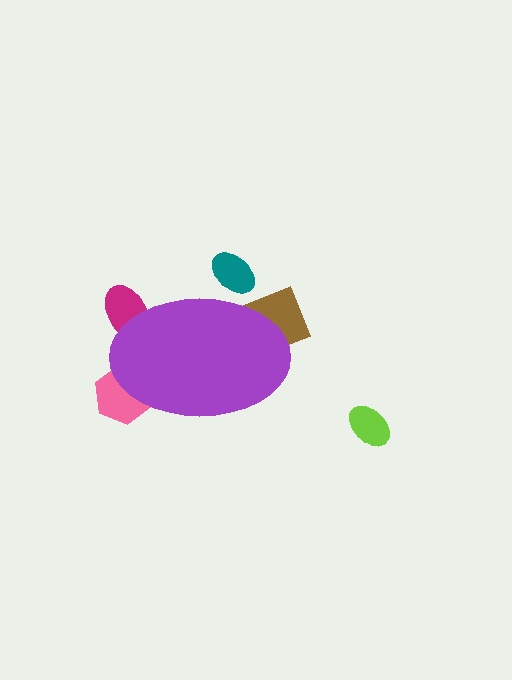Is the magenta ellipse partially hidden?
Yes, the magenta ellipse is partially hidden behind the purple ellipse.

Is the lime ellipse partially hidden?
No, the lime ellipse is fully visible.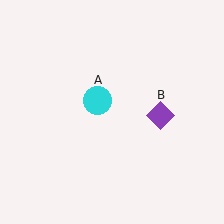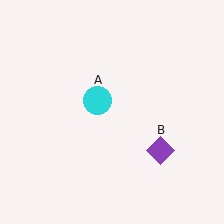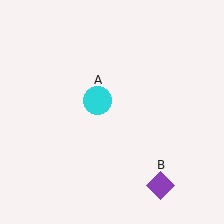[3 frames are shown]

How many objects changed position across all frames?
1 object changed position: purple diamond (object B).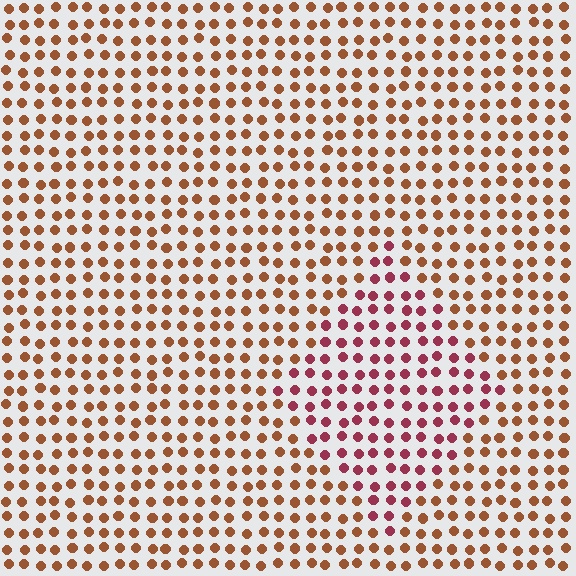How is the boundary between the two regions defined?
The boundary is defined purely by a slight shift in hue (about 37 degrees). Spacing, size, and orientation are identical on both sides.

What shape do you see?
I see a diamond.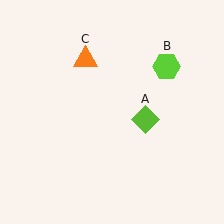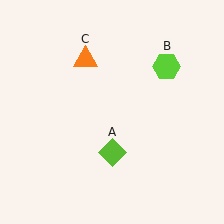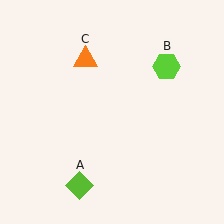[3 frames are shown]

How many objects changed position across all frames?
1 object changed position: lime diamond (object A).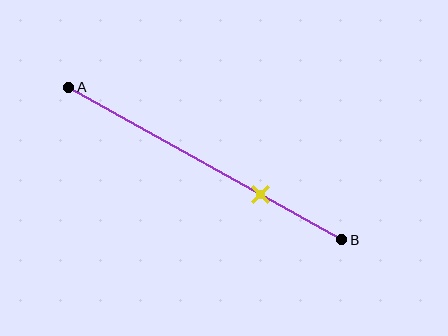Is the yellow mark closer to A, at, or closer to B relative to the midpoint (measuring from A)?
The yellow mark is closer to point B than the midpoint of segment AB.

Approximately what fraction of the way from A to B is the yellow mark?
The yellow mark is approximately 70% of the way from A to B.